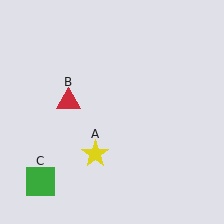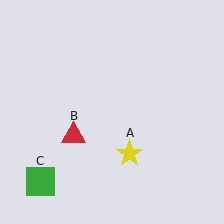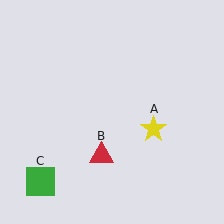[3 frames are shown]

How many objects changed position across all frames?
2 objects changed position: yellow star (object A), red triangle (object B).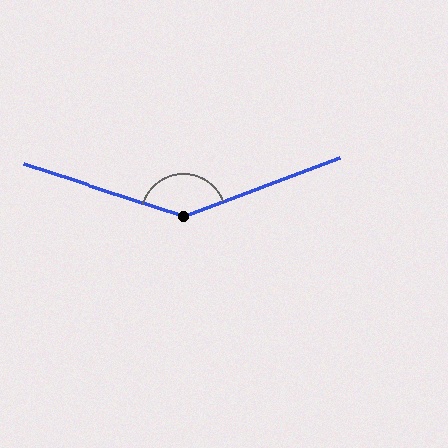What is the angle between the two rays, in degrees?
Approximately 142 degrees.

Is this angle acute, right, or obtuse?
It is obtuse.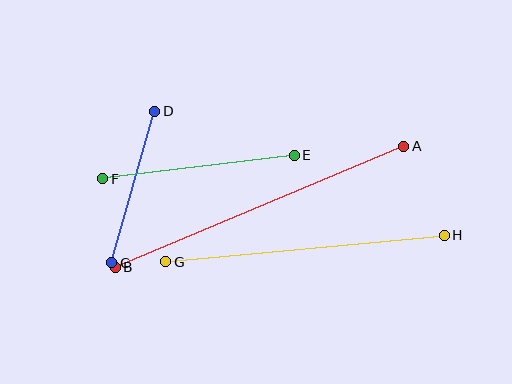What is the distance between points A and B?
The distance is approximately 313 pixels.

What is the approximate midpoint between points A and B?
The midpoint is at approximately (259, 207) pixels.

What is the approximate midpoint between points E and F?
The midpoint is at approximately (198, 167) pixels.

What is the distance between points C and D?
The distance is approximately 157 pixels.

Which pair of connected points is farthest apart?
Points A and B are farthest apart.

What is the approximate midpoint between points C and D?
The midpoint is at approximately (133, 187) pixels.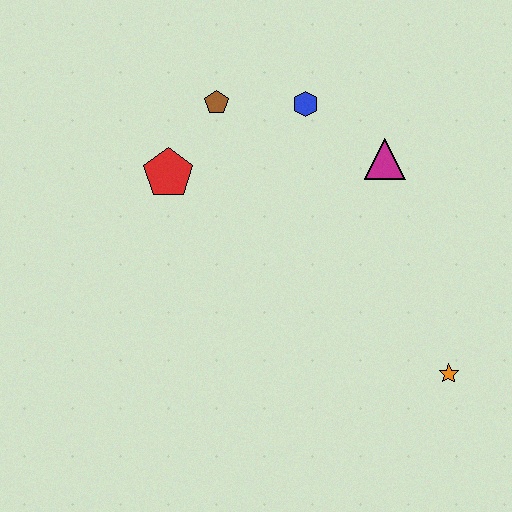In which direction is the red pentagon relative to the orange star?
The red pentagon is to the left of the orange star.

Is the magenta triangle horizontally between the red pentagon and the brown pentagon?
No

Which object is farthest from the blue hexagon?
The orange star is farthest from the blue hexagon.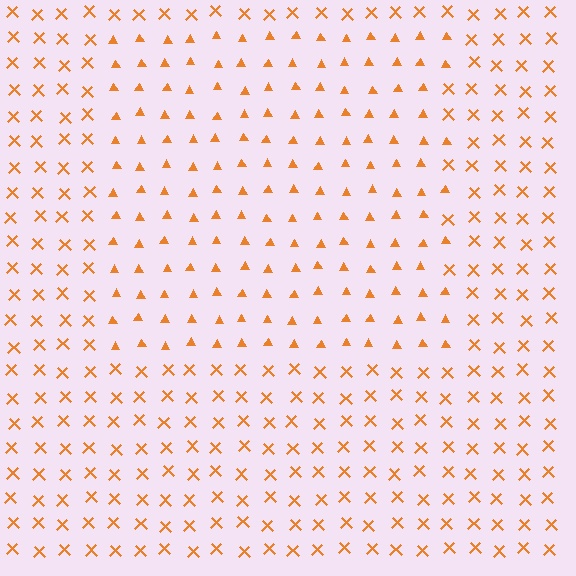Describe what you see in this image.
The image is filled with small orange elements arranged in a uniform grid. A rectangle-shaped region contains triangles, while the surrounding area contains X marks. The boundary is defined purely by the change in element shape.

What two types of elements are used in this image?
The image uses triangles inside the rectangle region and X marks outside it.